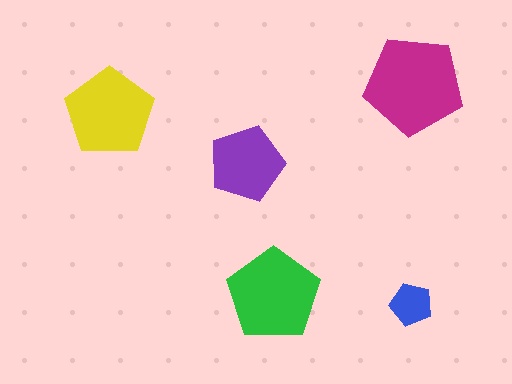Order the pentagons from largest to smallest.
the magenta one, the green one, the yellow one, the purple one, the blue one.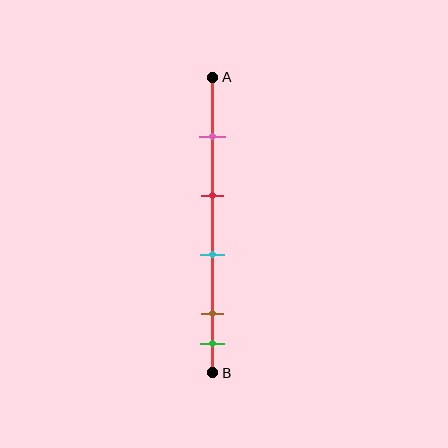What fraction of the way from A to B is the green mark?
The green mark is approximately 90% (0.9) of the way from A to B.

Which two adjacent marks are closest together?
The brown and green marks are the closest adjacent pair.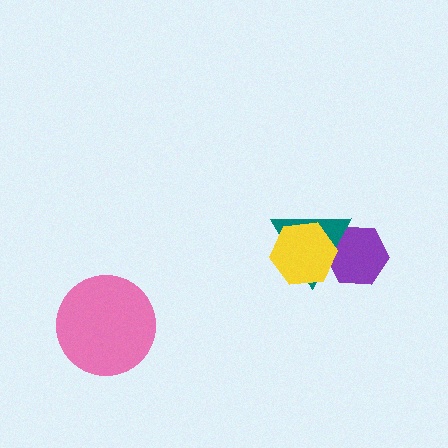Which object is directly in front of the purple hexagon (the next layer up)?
The teal triangle is directly in front of the purple hexagon.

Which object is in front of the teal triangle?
The yellow hexagon is in front of the teal triangle.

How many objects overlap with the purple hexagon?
2 objects overlap with the purple hexagon.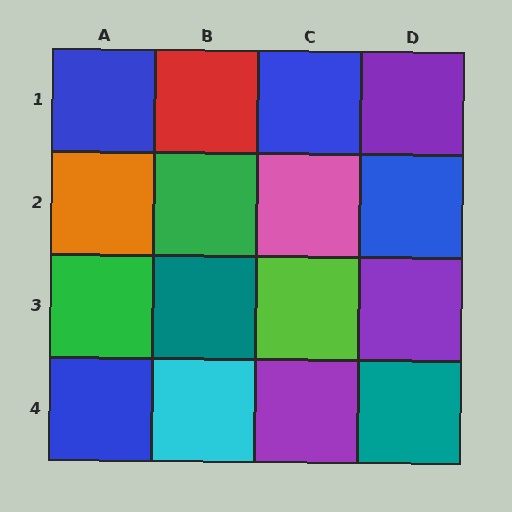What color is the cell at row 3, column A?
Green.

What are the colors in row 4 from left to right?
Blue, cyan, purple, teal.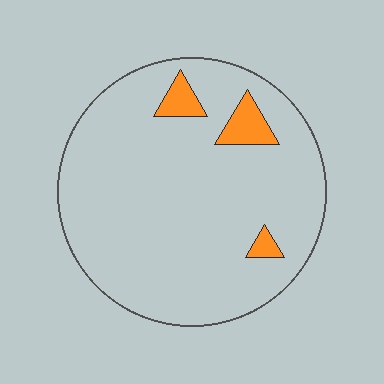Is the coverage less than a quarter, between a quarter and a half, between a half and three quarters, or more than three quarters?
Less than a quarter.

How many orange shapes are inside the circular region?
3.